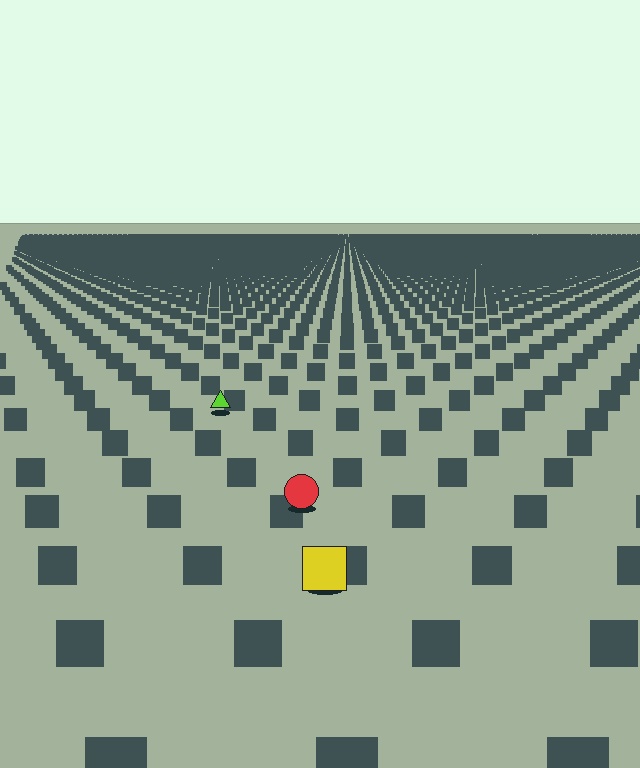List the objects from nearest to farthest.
From nearest to farthest: the yellow square, the red circle, the lime triangle.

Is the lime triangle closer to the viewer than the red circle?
No. The red circle is closer — you can tell from the texture gradient: the ground texture is coarser near it.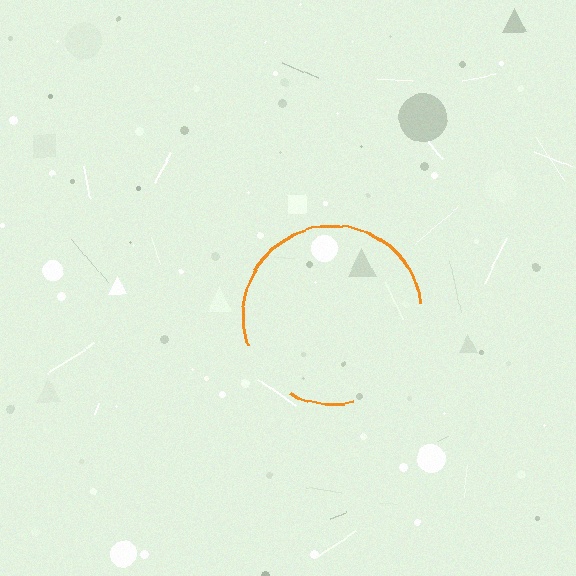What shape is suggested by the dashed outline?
The dashed outline suggests a circle.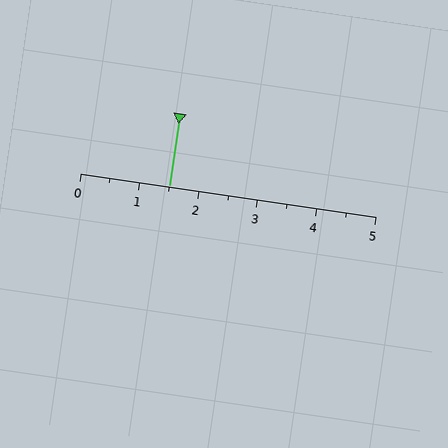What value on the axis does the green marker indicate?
The marker indicates approximately 1.5.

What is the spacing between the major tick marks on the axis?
The major ticks are spaced 1 apart.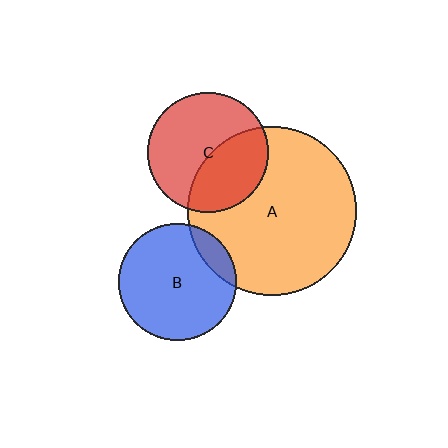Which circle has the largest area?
Circle A (orange).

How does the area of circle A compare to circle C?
Approximately 2.0 times.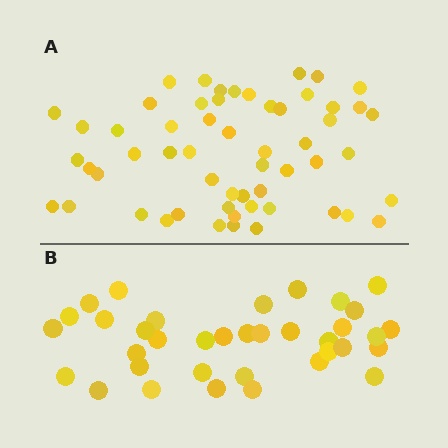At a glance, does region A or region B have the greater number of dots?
Region A (the top region) has more dots.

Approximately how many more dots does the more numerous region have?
Region A has approximately 20 more dots than region B.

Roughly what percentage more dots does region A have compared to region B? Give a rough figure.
About 55% more.